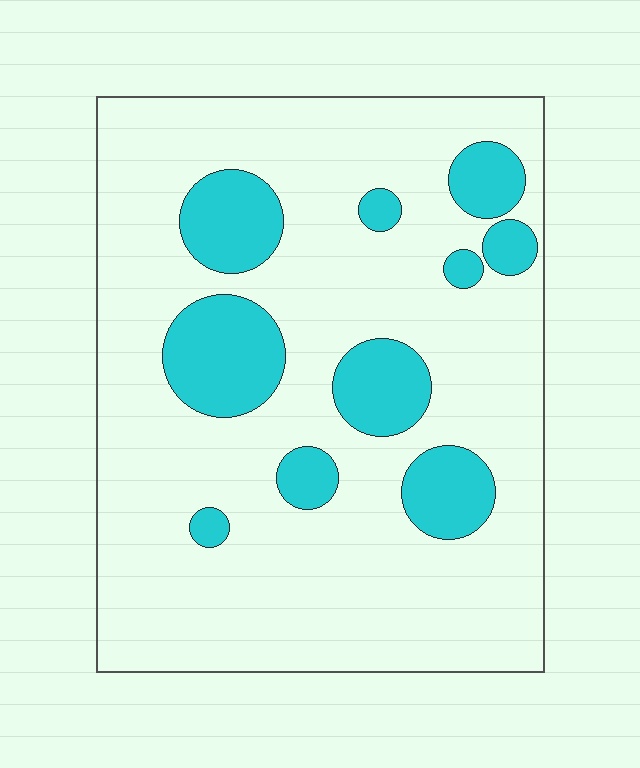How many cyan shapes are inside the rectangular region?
10.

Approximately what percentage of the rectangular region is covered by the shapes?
Approximately 20%.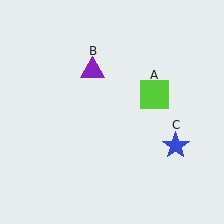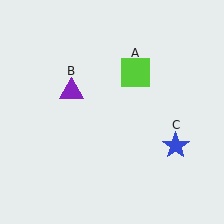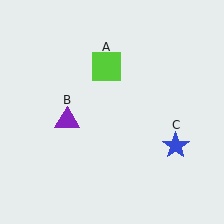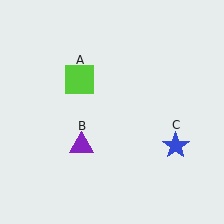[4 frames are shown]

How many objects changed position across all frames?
2 objects changed position: lime square (object A), purple triangle (object B).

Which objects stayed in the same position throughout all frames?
Blue star (object C) remained stationary.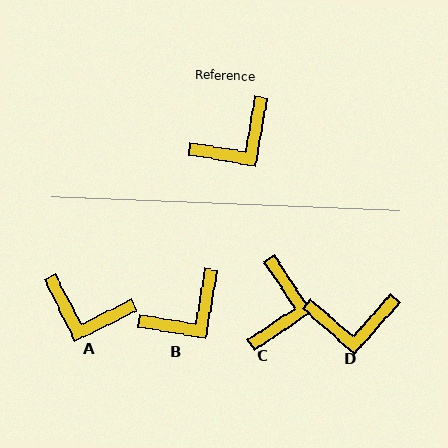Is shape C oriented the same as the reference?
No, it is off by about 43 degrees.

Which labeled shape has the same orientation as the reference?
B.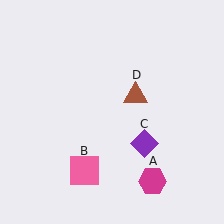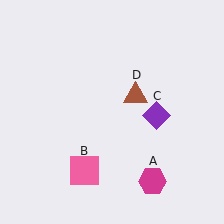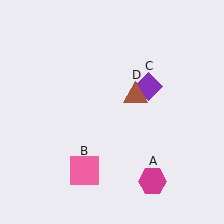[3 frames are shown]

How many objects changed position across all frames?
1 object changed position: purple diamond (object C).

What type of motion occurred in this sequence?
The purple diamond (object C) rotated counterclockwise around the center of the scene.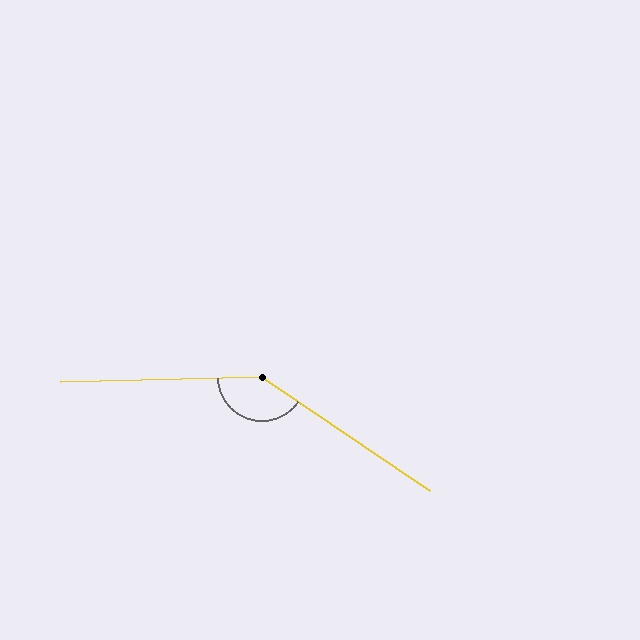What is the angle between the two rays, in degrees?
Approximately 144 degrees.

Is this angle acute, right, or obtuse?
It is obtuse.